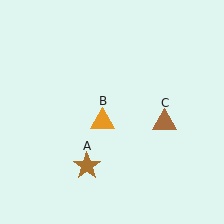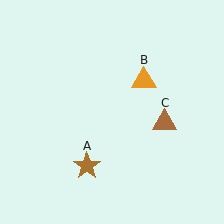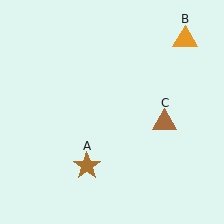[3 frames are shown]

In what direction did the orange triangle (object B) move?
The orange triangle (object B) moved up and to the right.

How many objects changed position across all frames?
1 object changed position: orange triangle (object B).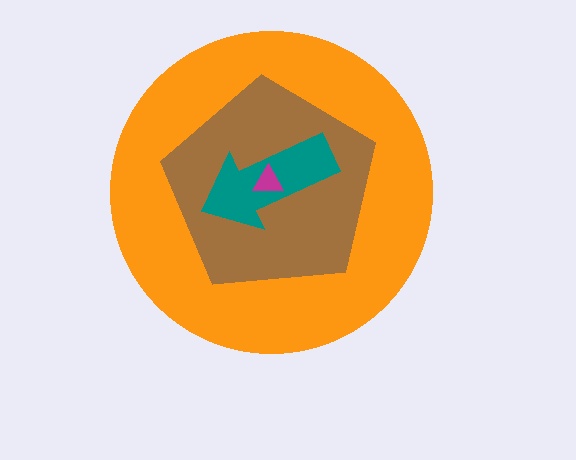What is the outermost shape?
The orange circle.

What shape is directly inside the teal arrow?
The magenta triangle.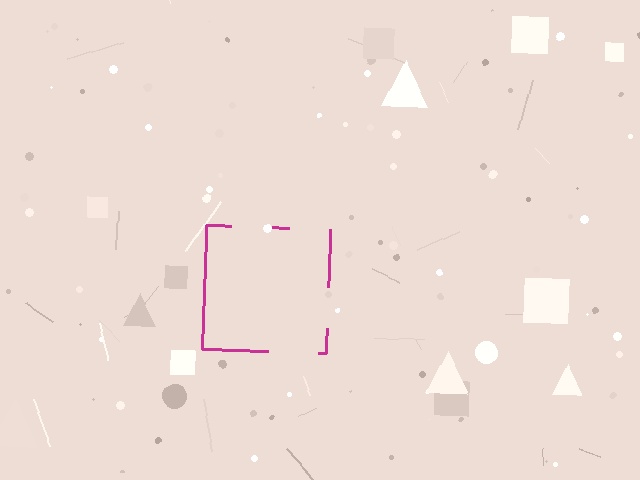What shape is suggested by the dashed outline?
The dashed outline suggests a square.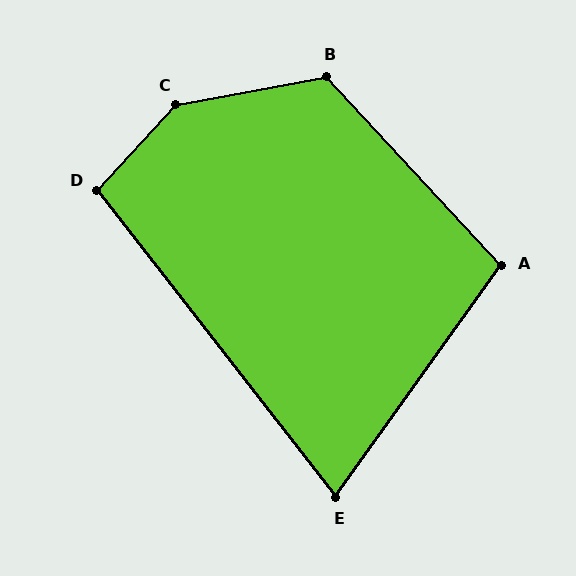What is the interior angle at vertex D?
Approximately 99 degrees (obtuse).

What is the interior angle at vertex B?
Approximately 122 degrees (obtuse).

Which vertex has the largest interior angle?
C, at approximately 143 degrees.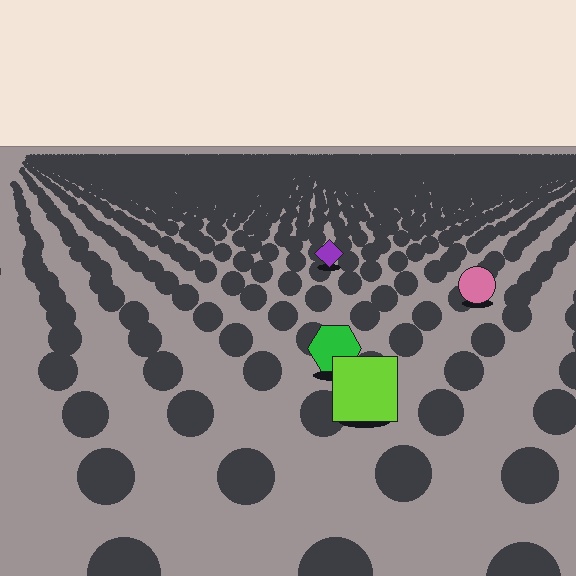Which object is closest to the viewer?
The lime square is closest. The texture marks near it are larger and more spread out.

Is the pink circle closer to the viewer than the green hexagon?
No. The green hexagon is closer — you can tell from the texture gradient: the ground texture is coarser near it.